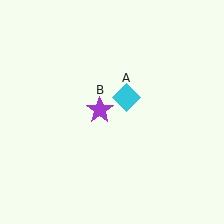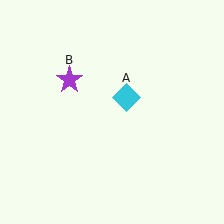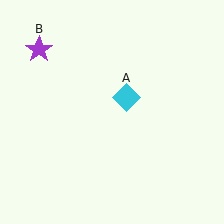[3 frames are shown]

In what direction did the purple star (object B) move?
The purple star (object B) moved up and to the left.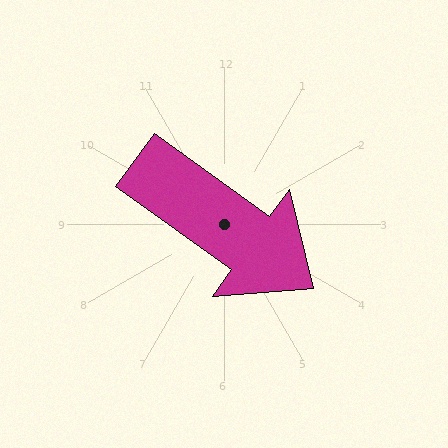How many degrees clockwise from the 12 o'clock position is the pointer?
Approximately 126 degrees.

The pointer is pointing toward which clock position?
Roughly 4 o'clock.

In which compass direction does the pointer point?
Southeast.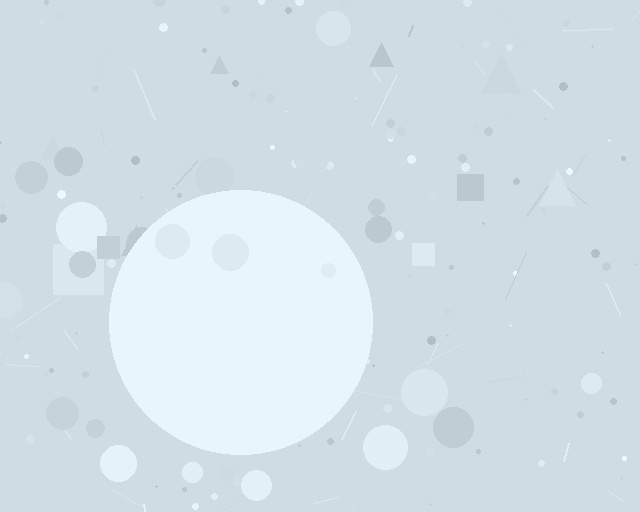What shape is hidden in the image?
A circle is hidden in the image.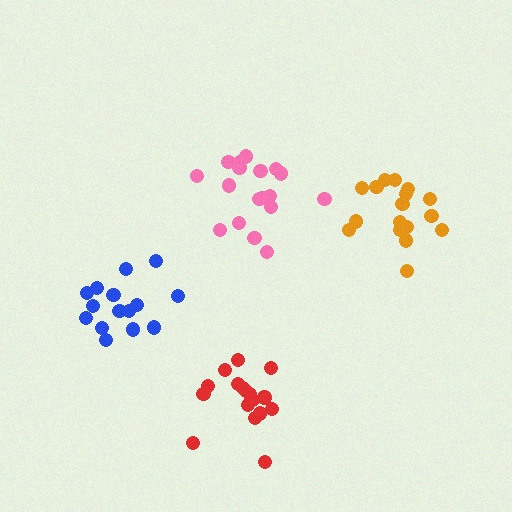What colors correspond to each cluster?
The clusters are colored: orange, red, blue, pink.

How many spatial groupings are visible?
There are 4 spatial groupings.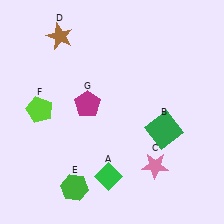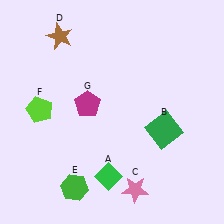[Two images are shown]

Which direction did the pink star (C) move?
The pink star (C) moved down.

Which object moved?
The pink star (C) moved down.